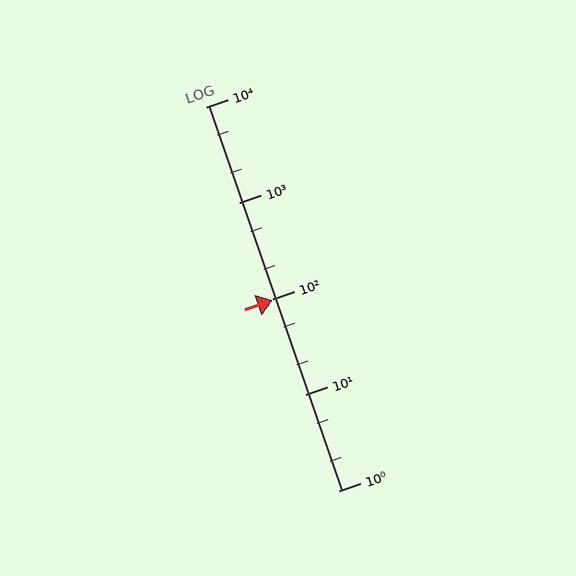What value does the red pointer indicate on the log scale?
The pointer indicates approximately 97.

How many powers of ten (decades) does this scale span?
The scale spans 4 decades, from 1 to 10000.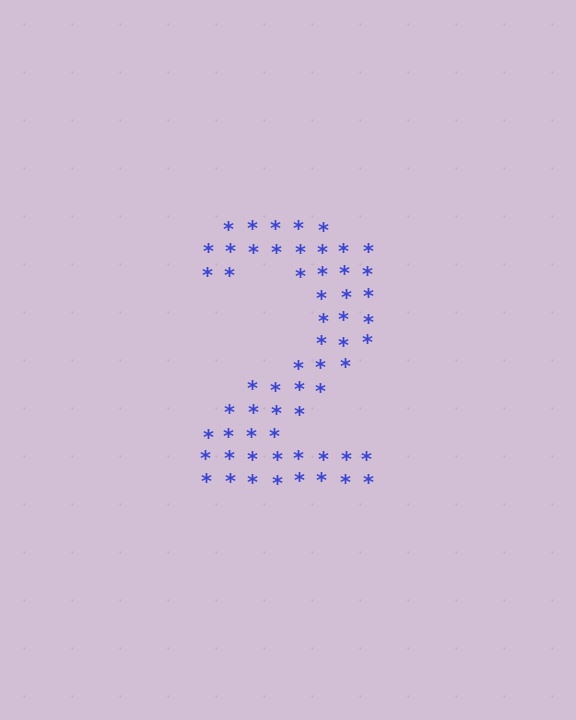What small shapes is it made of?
It is made of small asterisks.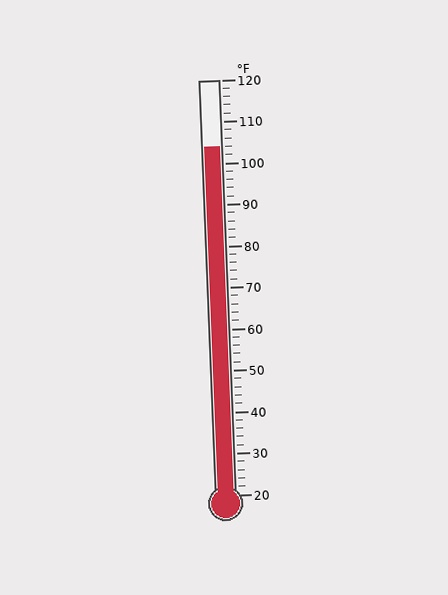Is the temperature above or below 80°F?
The temperature is above 80°F.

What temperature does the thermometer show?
The thermometer shows approximately 104°F.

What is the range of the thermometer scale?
The thermometer scale ranges from 20°F to 120°F.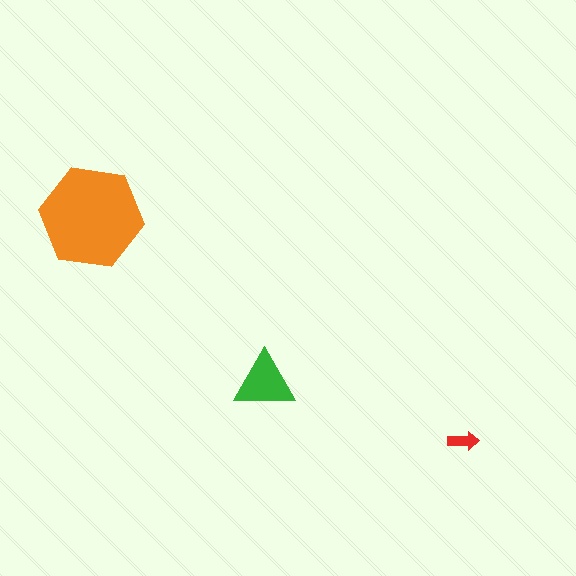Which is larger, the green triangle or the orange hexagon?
The orange hexagon.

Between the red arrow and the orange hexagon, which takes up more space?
The orange hexagon.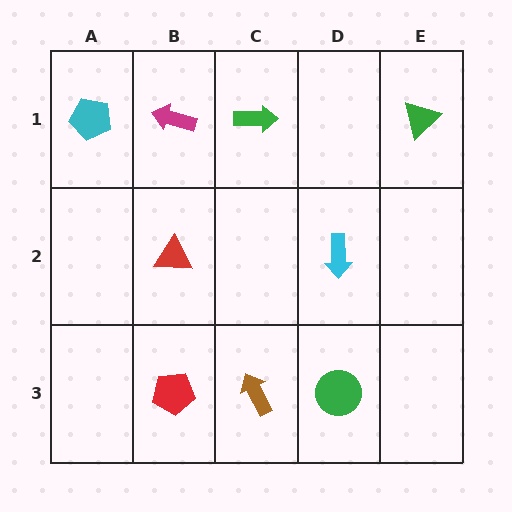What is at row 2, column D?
A cyan arrow.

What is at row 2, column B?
A red triangle.